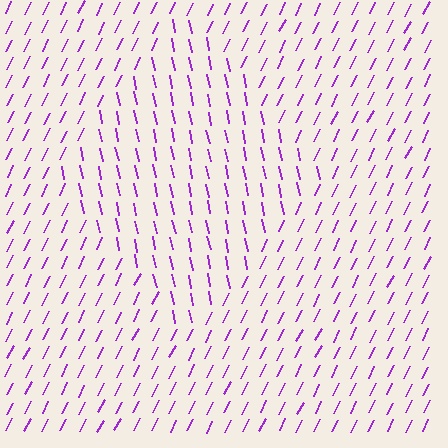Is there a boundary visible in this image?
Yes, there is a texture boundary formed by a change in line orientation.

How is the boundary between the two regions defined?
The boundary is defined purely by a change in line orientation (approximately 38 degrees difference). All lines are the same color and thickness.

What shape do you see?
I see a diamond.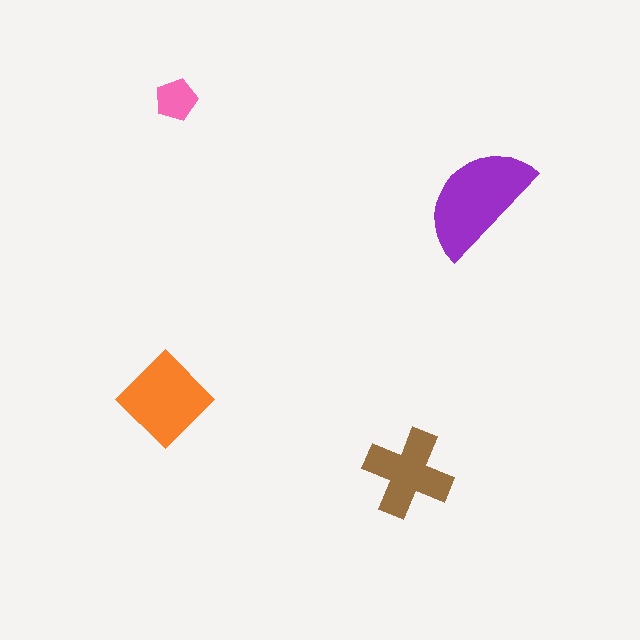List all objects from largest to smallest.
The purple semicircle, the orange diamond, the brown cross, the pink pentagon.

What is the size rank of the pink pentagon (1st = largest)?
4th.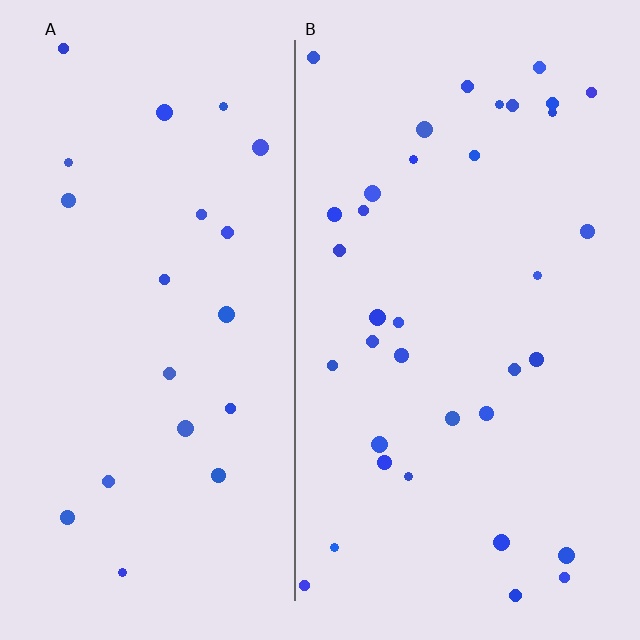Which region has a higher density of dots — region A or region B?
B (the right).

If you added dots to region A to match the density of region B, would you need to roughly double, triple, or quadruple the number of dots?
Approximately double.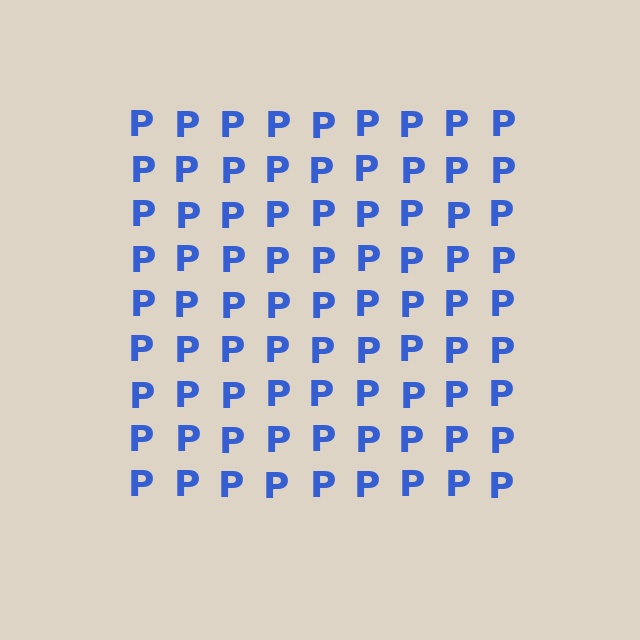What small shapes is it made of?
It is made of small letter P's.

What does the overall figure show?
The overall figure shows a square.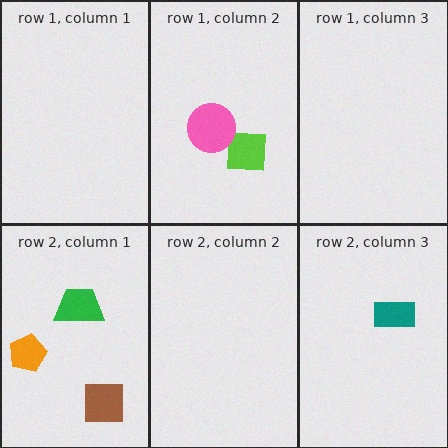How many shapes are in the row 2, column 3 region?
1.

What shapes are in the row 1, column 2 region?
The lime square, the pink circle.